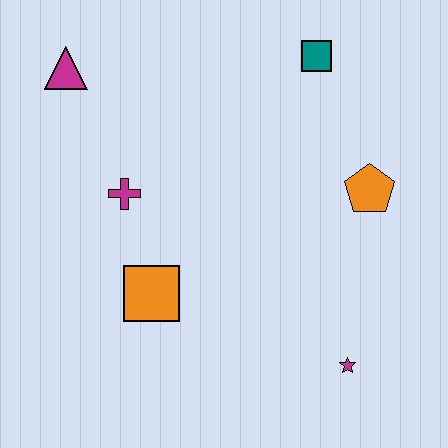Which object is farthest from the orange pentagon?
The magenta triangle is farthest from the orange pentagon.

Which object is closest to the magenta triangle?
The magenta cross is closest to the magenta triangle.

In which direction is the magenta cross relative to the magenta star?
The magenta cross is to the left of the magenta star.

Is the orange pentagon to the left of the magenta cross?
No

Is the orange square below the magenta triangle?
Yes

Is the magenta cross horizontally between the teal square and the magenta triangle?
Yes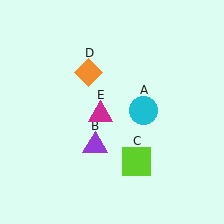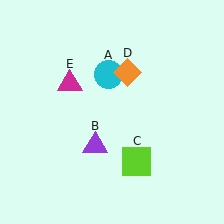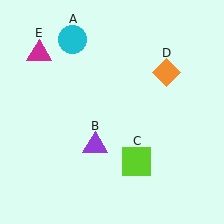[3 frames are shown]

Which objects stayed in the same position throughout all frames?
Purple triangle (object B) and lime square (object C) remained stationary.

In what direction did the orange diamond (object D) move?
The orange diamond (object D) moved right.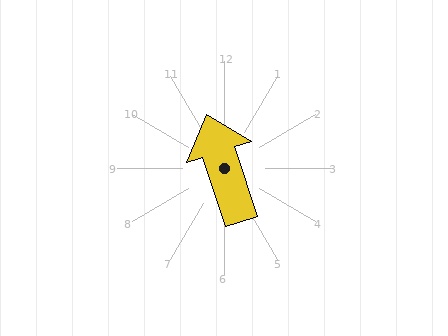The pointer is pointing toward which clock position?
Roughly 11 o'clock.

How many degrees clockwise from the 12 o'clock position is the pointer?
Approximately 342 degrees.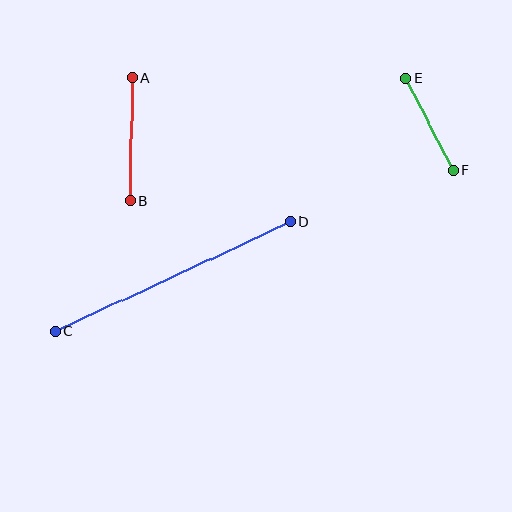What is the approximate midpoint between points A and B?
The midpoint is at approximately (131, 139) pixels.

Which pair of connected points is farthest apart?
Points C and D are farthest apart.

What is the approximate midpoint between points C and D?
The midpoint is at approximately (173, 276) pixels.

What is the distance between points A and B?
The distance is approximately 123 pixels.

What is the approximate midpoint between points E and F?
The midpoint is at approximately (430, 124) pixels.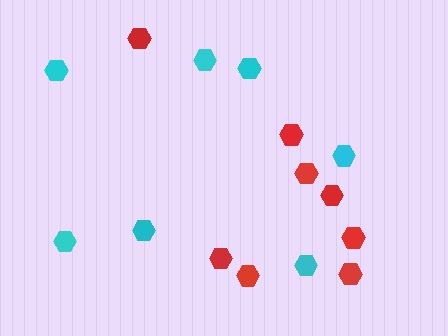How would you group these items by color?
There are 2 groups: one group of cyan hexagons (7) and one group of red hexagons (8).